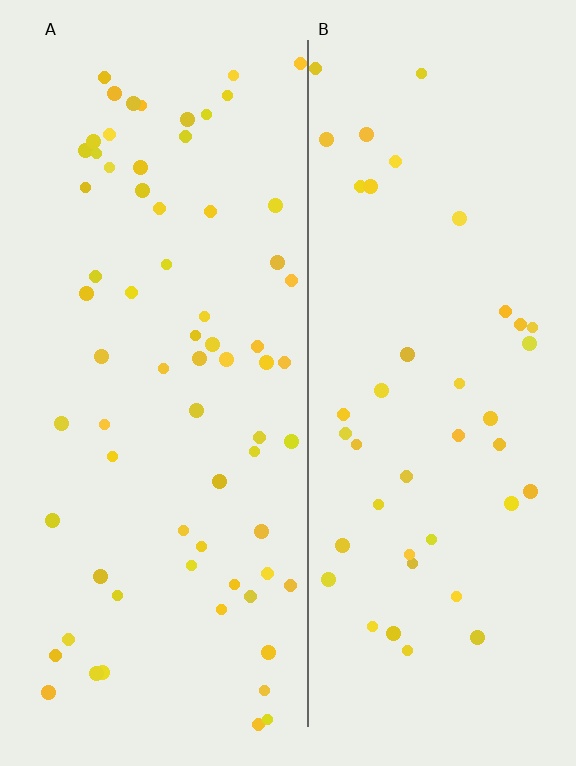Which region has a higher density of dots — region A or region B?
A (the left).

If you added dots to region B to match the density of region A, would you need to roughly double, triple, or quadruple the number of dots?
Approximately double.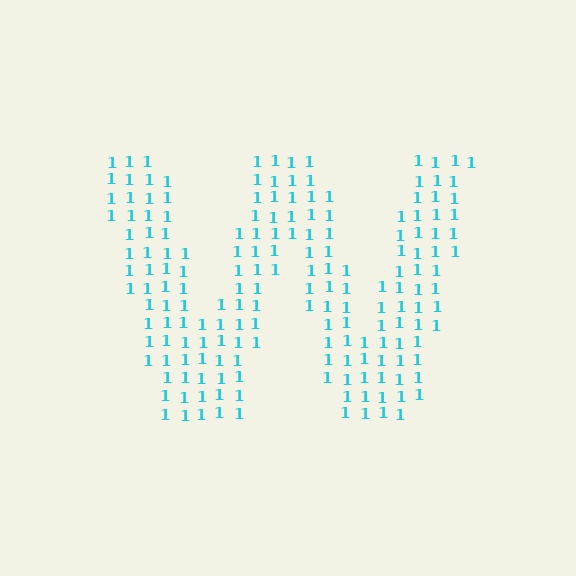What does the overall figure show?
The overall figure shows the letter W.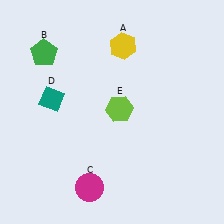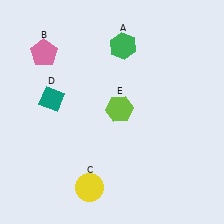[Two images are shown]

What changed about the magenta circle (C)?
In Image 1, C is magenta. In Image 2, it changed to yellow.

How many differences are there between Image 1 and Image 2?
There are 3 differences between the two images.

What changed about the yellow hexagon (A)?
In Image 1, A is yellow. In Image 2, it changed to green.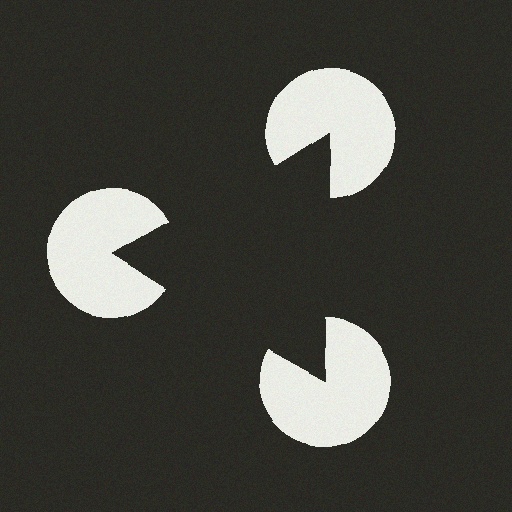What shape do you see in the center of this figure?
An illusory triangle — its edges are inferred from the aligned wedge cuts in the pac-man discs, not physically drawn.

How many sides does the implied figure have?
3 sides.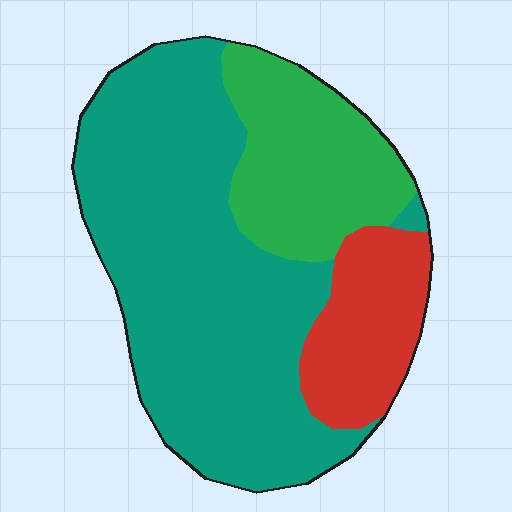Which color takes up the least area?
Red, at roughly 15%.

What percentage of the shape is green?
Green takes up between a sixth and a third of the shape.